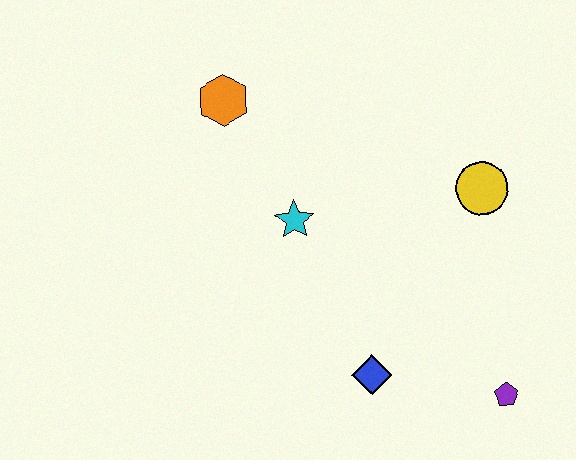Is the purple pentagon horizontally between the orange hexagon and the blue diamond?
No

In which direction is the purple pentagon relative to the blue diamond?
The purple pentagon is to the right of the blue diamond.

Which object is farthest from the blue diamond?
The orange hexagon is farthest from the blue diamond.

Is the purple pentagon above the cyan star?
No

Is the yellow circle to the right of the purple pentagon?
No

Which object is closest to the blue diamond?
The purple pentagon is closest to the blue diamond.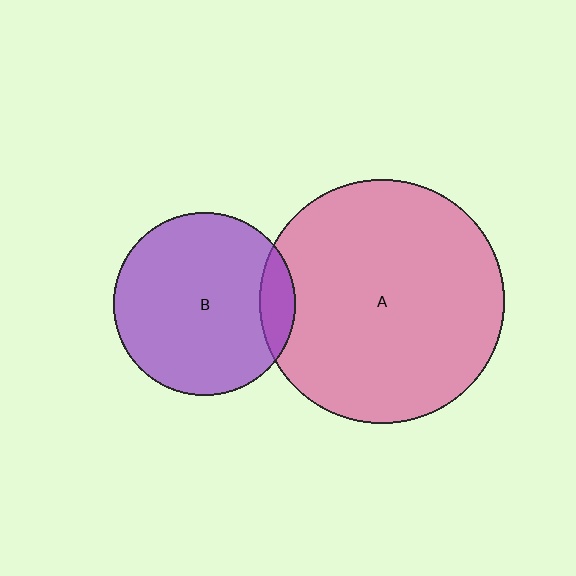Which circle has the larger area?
Circle A (pink).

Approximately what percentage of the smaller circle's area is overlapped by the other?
Approximately 10%.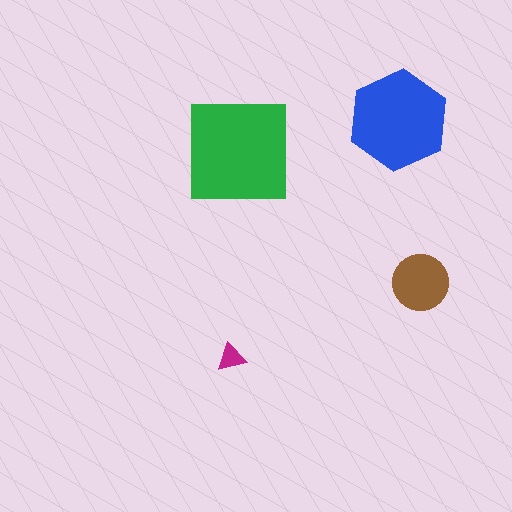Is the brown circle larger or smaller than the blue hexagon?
Smaller.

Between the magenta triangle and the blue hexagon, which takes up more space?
The blue hexagon.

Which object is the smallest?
The magenta triangle.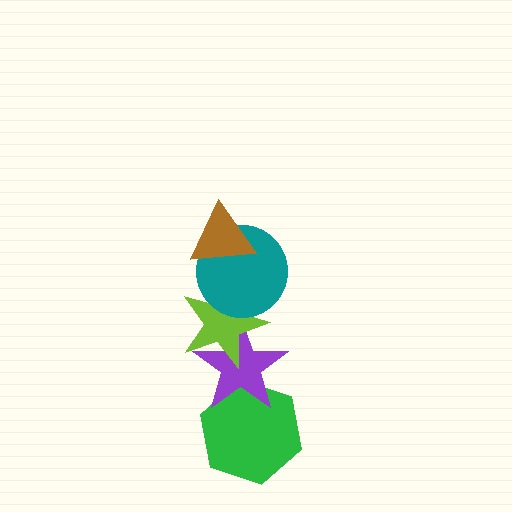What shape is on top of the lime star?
The teal circle is on top of the lime star.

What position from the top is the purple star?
The purple star is 4th from the top.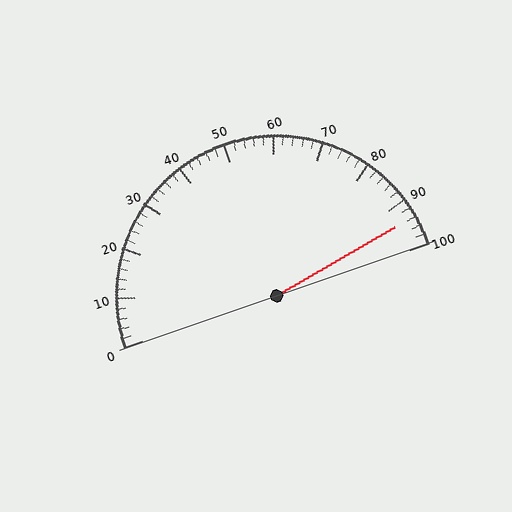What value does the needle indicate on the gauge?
The needle indicates approximately 94.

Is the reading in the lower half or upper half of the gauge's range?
The reading is in the upper half of the range (0 to 100).